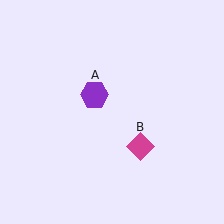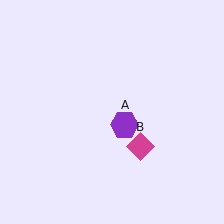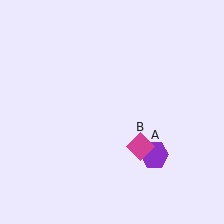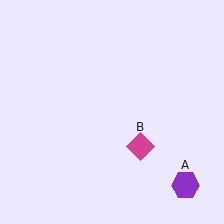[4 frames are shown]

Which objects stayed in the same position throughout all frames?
Magenta diamond (object B) remained stationary.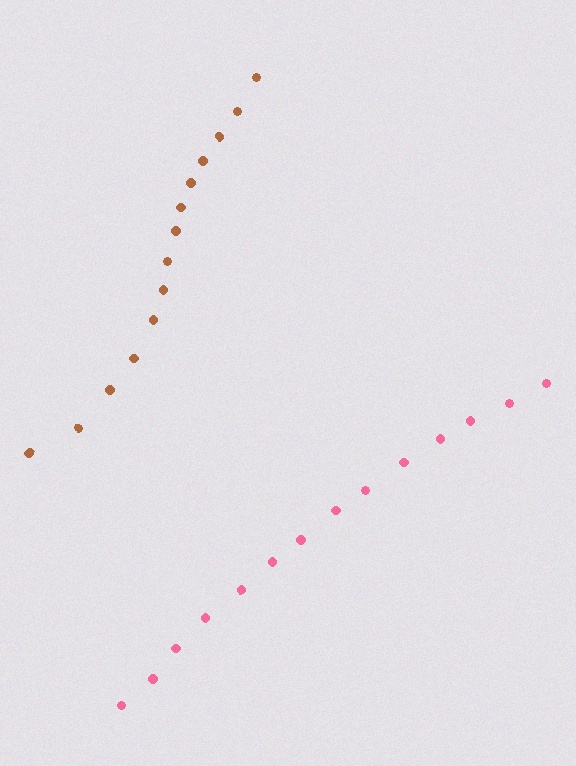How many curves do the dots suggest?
There are 2 distinct paths.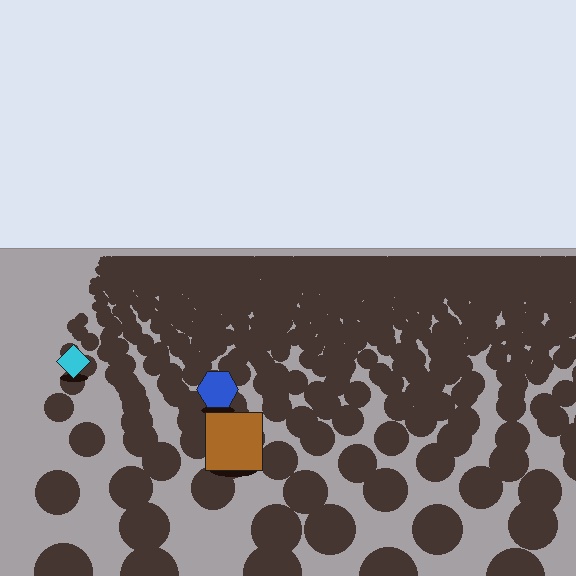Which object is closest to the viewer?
The brown square is closest. The texture marks near it are larger and more spread out.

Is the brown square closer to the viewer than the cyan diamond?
Yes. The brown square is closer — you can tell from the texture gradient: the ground texture is coarser near it.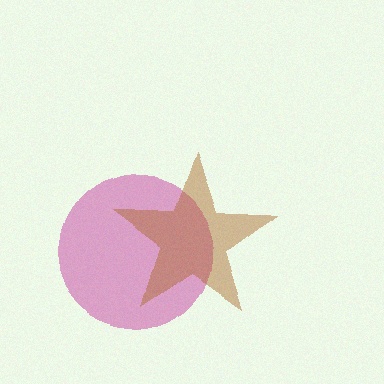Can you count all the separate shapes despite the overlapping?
Yes, there are 2 separate shapes.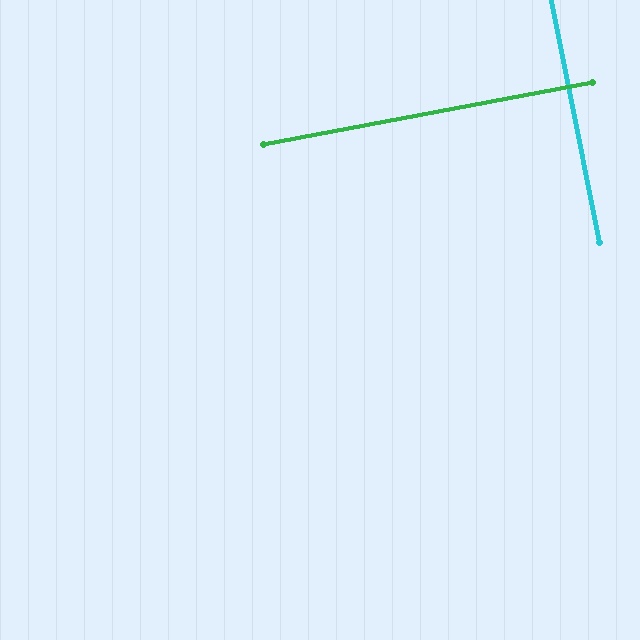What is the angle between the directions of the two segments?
Approximately 90 degrees.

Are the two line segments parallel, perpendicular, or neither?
Perpendicular — they meet at approximately 90°.